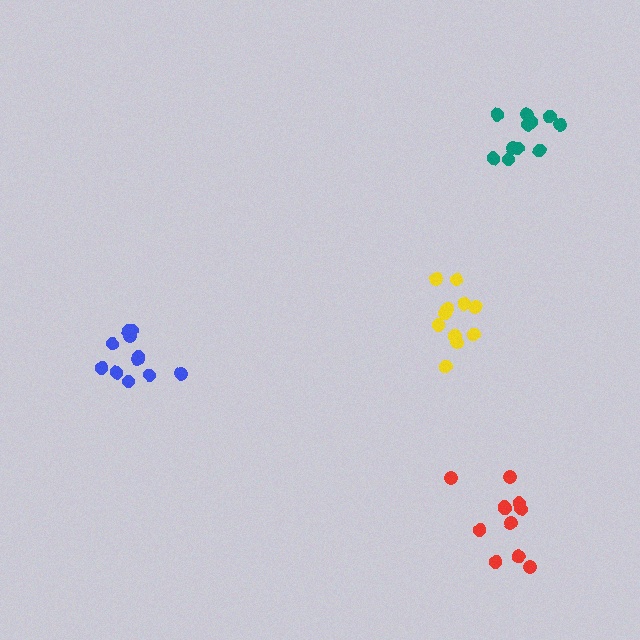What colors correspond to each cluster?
The clusters are colored: red, blue, yellow, teal.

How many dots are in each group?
Group 1: 11 dots, Group 2: 11 dots, Group 3: 11 dots, Group 4: 11 dots (44 total).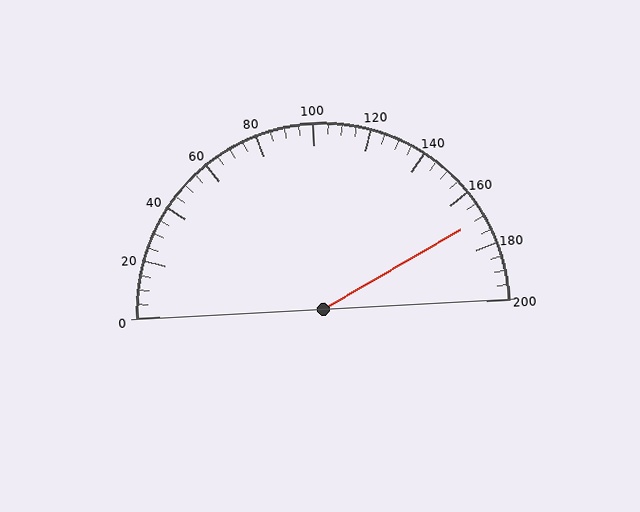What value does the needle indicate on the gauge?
The needle indicates approximately 170.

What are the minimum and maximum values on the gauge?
The gauge ranges from 0 to 200.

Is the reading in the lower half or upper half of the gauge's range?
The reading is in the upper half of the range (0 to 200).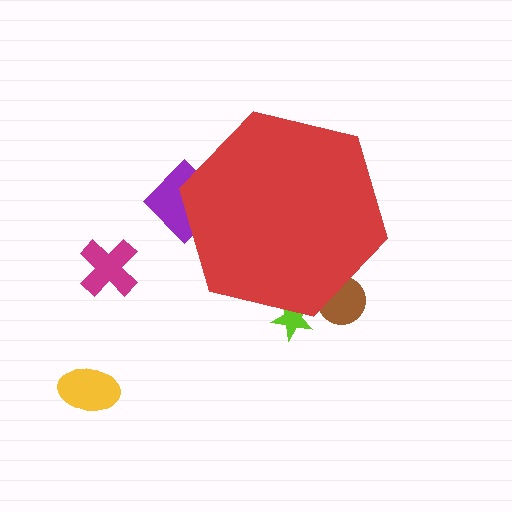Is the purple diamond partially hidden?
Yes, the purple diamond is partially hidden behind the red hexagon.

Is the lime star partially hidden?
Yes, the lime star is partially hidden behind the red hexagon.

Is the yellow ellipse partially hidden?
No, the yellow ellipse is fully visible.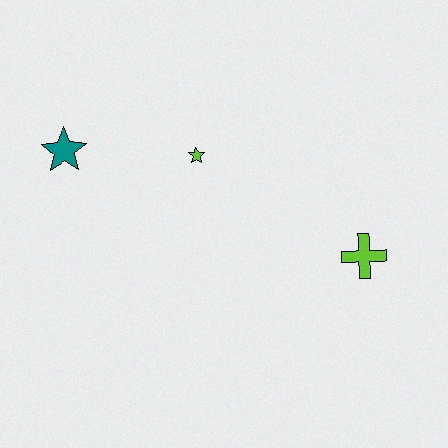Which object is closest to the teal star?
The lime star is closest to the teal star.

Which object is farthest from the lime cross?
The teal star is farthest from the lime cross.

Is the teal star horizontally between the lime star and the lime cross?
No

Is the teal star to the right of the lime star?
No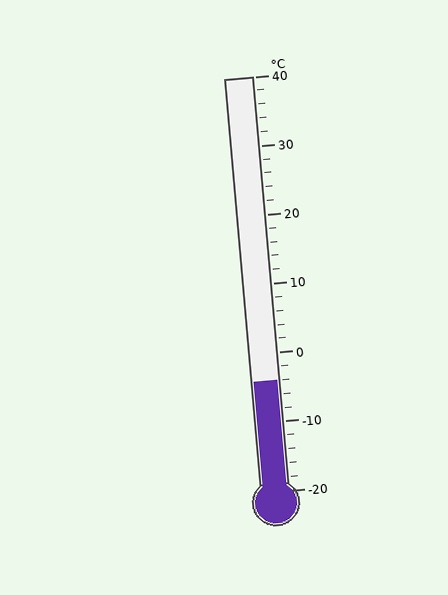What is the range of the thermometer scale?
The thermometer scale ranges from -20°C to 40°C.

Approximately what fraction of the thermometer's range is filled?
The thermometer is filled to approximately 25% of its range.